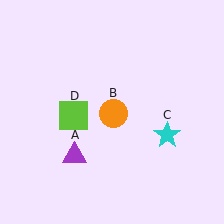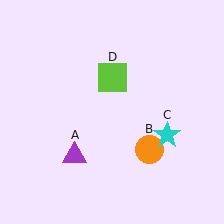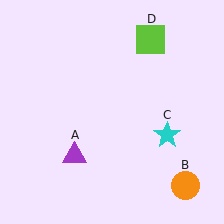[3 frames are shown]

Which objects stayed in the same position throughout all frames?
Purple triangle (object A) and cyan star (object C) remained stationary.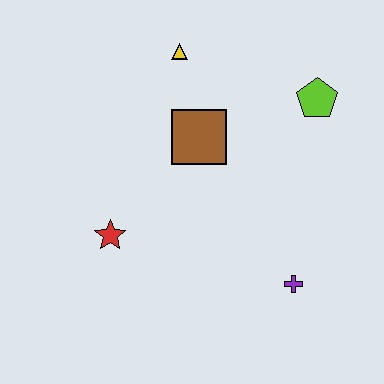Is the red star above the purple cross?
Yes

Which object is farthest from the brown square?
The purple cross is farthest from the brown square.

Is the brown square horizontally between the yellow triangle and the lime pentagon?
Yes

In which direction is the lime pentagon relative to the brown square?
The lime pentagon is to the right of the brown square.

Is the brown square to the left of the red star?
No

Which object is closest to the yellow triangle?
The brown square is closest to the yellow triangle.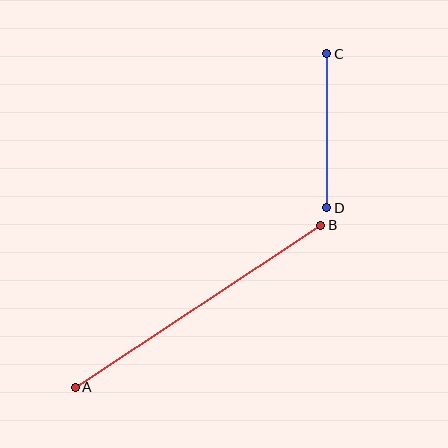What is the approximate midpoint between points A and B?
The midpoint is at approximately (198, 306) pixels.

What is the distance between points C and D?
The distance is approximately 154 pixels.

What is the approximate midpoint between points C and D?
The midpoint is at approximately (327, 131) pixels.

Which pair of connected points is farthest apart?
Points A and B are farthest apart.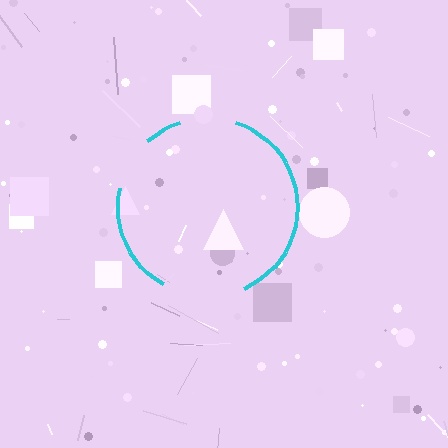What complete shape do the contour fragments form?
The contour fragments form a circle.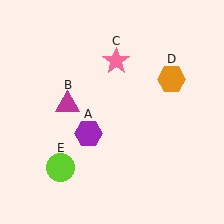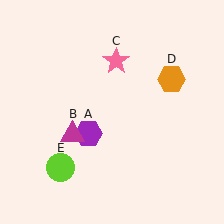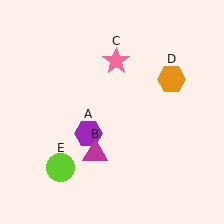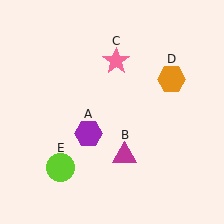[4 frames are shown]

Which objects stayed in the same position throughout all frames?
Purple hexagon (object A) and pink star (object C) and orange hexagon (object D) and lime circle (object E) remained stationary.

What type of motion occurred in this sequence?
The magenta triangle (object B) rotated counterclockwise around the center of the scene.